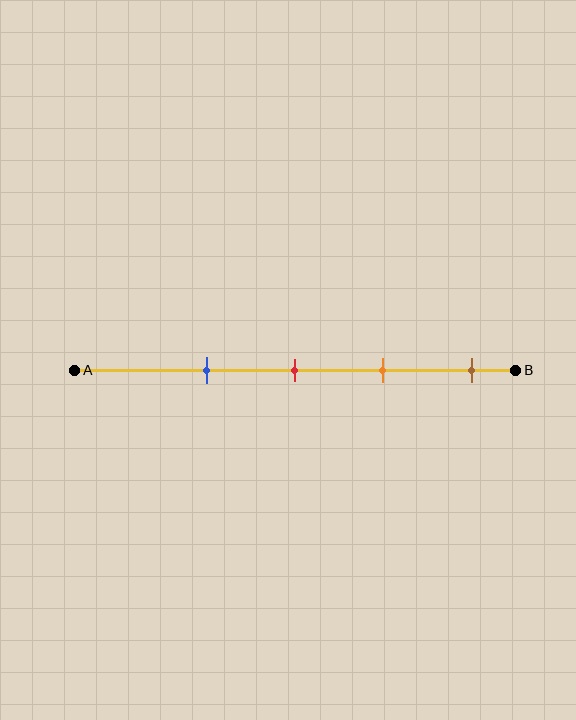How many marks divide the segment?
There are 4 marks dividing the segment.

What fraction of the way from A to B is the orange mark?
The orange mark is approximately 70% (0.7) of the way from A to B.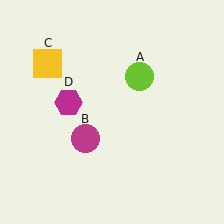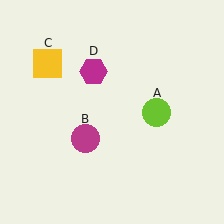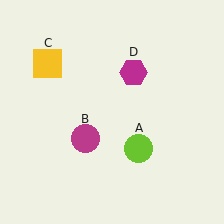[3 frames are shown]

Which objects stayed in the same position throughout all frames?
Magenta circle (object B) and yellow square (object C) remained stationary.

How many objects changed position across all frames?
2 objects changed position: lime circle (object A), magenta hexagon (object D).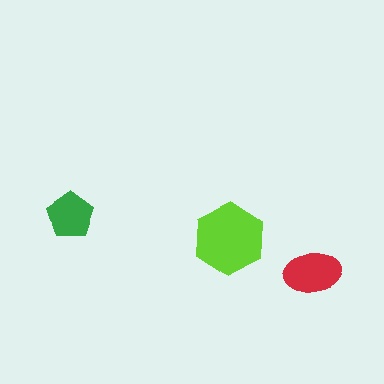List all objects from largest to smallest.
The lime hexagon, the red ellipse, the green pentagon.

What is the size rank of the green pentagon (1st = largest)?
3rd.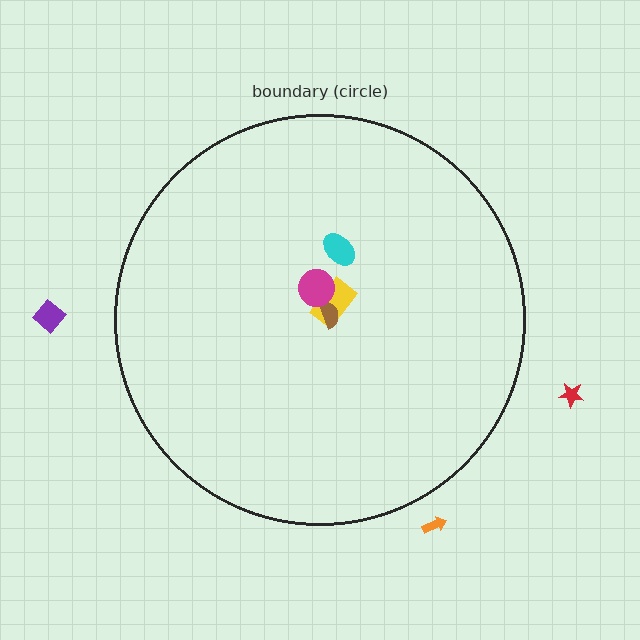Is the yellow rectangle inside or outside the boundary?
Inside.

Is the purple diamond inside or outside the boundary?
Outside.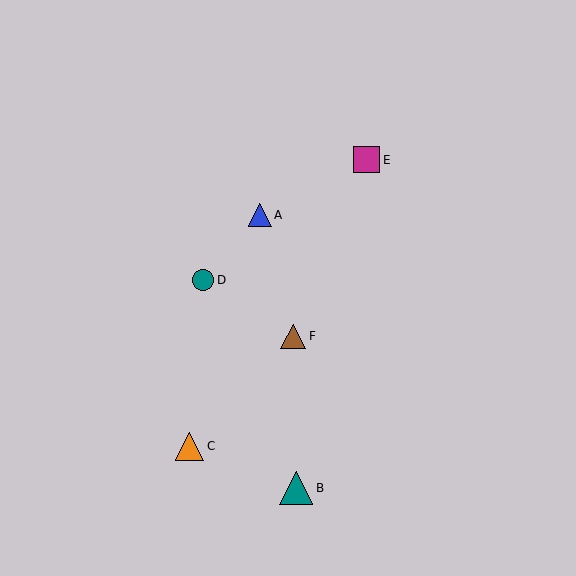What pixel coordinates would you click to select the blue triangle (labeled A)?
Click at (260, 215) to select the blue triangle A.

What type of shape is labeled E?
Shape E is a magenta square.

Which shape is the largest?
The teal triangle (labeled B) is the largest.